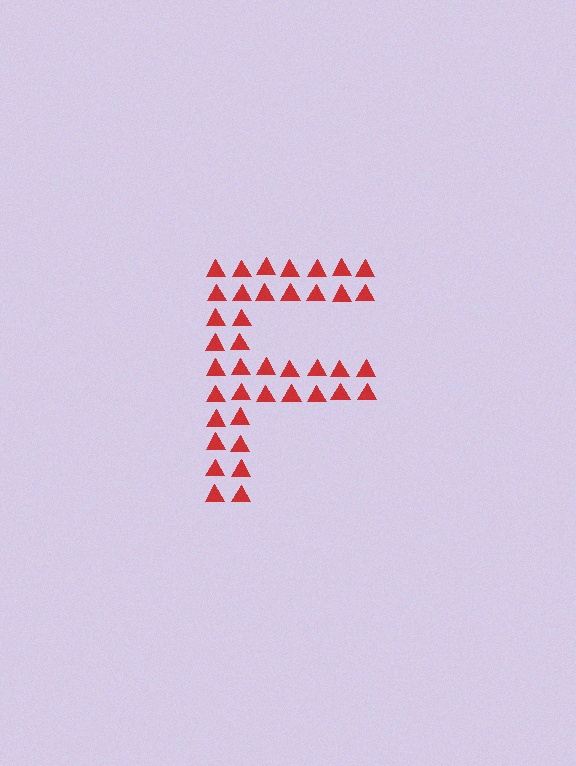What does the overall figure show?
The overall figure shows the letter F.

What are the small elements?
The small elements are triangles.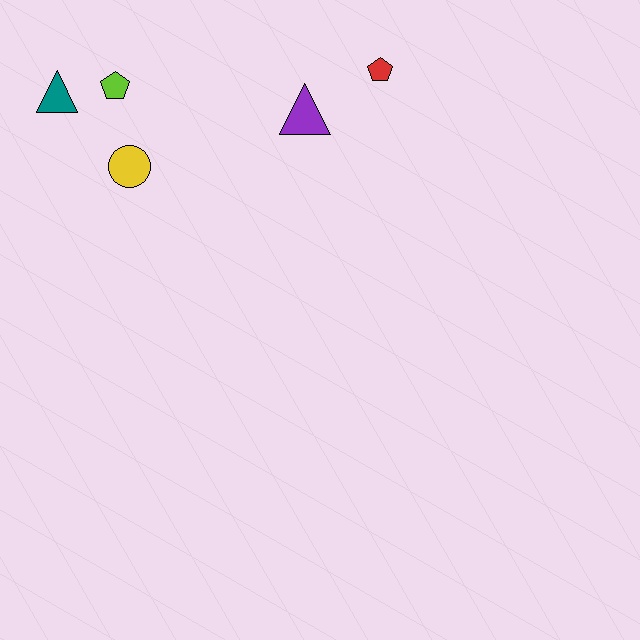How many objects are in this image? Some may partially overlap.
There are 5 objects.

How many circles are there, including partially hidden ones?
There is 1 circle.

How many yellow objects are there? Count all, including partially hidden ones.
There is 1 yellow object.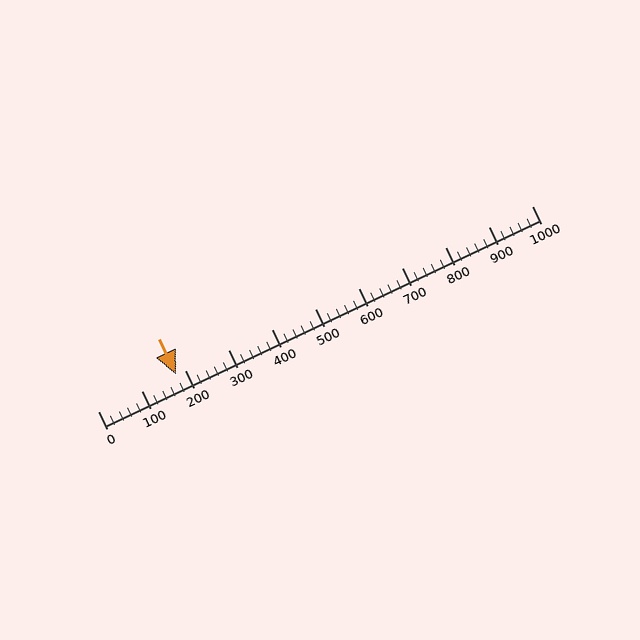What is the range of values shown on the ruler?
The ruler shows values from 0 to 1000.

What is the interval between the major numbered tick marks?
The major tick marks are spaced 100 units apart.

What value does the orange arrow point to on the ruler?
The orange arrow points to approximately 180.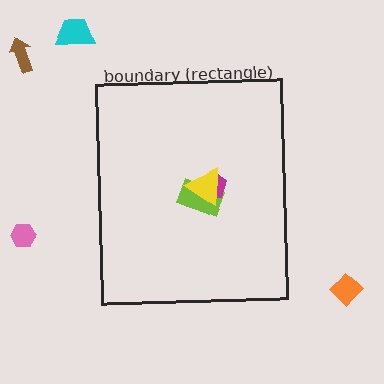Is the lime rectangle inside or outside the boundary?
Inside.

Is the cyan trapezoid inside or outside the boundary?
Outside.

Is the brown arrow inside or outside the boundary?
Outside.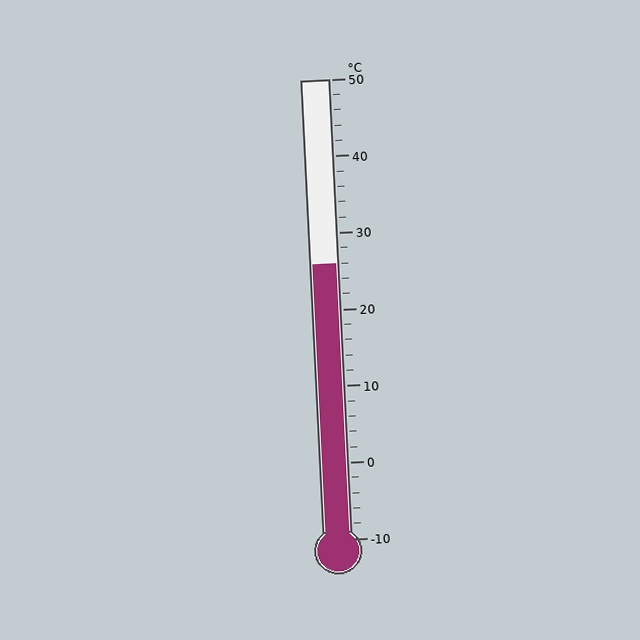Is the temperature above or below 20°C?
The temperature is above 20°C.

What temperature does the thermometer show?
The thermometer shows approximately 26°C.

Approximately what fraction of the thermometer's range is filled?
The thermometer is filled to approximately 60% of its range.